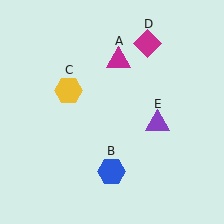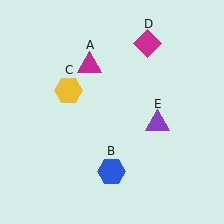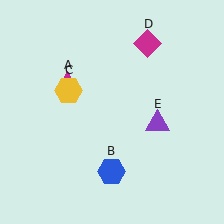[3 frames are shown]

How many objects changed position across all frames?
1 object changed position: magenta triangle (object A).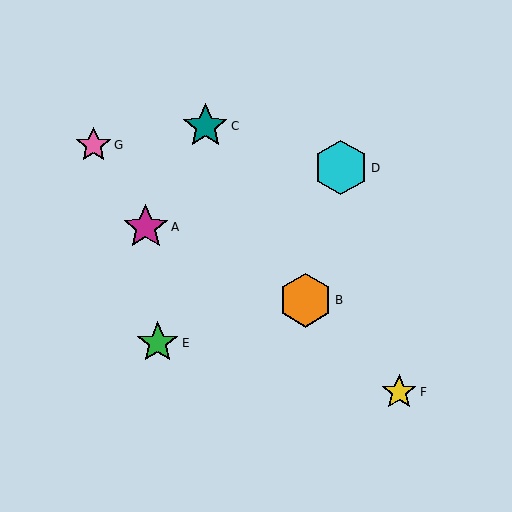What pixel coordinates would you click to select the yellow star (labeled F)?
Click at (399, 392) to select the yellow star F.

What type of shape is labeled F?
Shape F is a yellow star.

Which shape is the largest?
The cyan hexagon (labeled D) is the largest.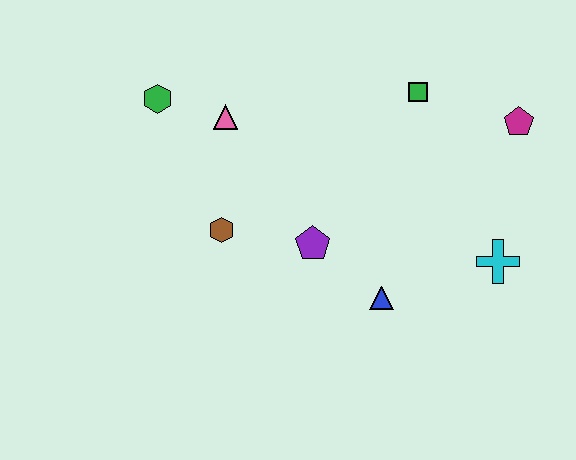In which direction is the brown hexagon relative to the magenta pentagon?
The brown hexagon is to the left of the magenta pentagon.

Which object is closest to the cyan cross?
The blue triangle is closest to the cyan cross.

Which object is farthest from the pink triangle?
The cyan cross is farthest from the pink triangle.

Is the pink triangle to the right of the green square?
No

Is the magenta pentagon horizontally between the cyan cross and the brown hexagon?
No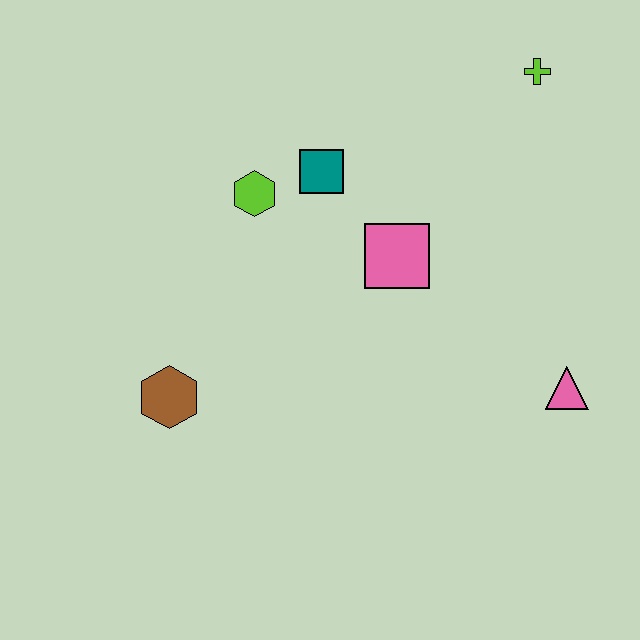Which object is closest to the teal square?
The lime hexagon is closest to the teal square.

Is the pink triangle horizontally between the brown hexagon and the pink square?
No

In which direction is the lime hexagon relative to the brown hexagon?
The lime hexagon is above the brown hexagon.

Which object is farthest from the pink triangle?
The brown hexagon is farthest from the pink triangle.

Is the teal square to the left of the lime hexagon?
No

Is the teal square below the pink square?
No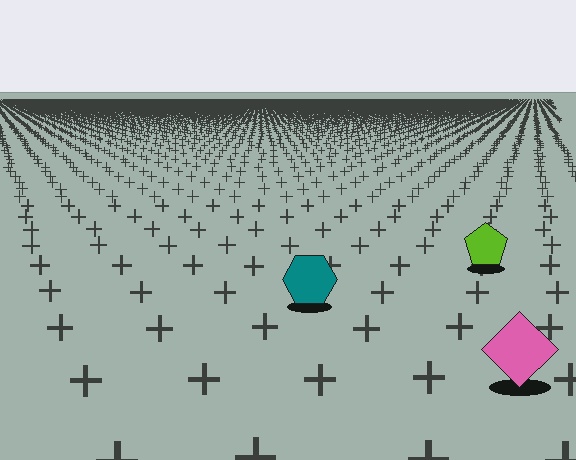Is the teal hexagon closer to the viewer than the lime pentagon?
Yes. The teal hexagon is closer — you can tell from the texture gradient: the ground texture is coarser near it.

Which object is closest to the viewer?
The pink diamond is closest. The texture marks near it are larger and more spread out.